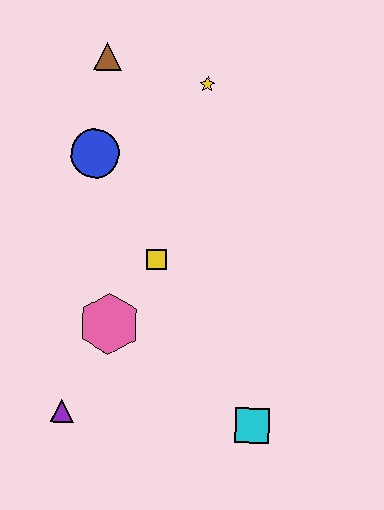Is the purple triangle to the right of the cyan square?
No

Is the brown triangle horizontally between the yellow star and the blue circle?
Yes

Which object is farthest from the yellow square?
The brown triangle is farthest from the yellow square.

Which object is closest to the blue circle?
The brown triangle is closest to the blue circle.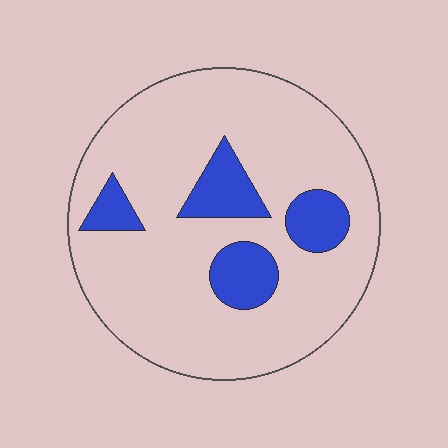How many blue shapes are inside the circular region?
4.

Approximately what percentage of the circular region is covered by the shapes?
Approximately 15%.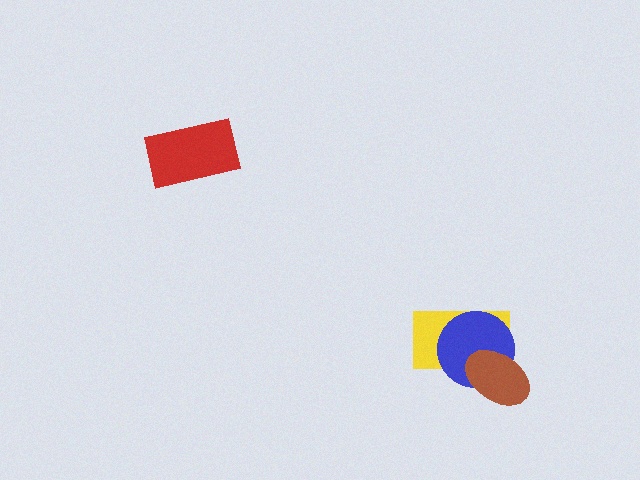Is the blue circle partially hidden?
Yes, it is partially covered by another shape.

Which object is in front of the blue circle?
The brown ellipse is in front of the blue circle.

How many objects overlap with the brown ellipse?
2 objects overlap with the brown ellipse.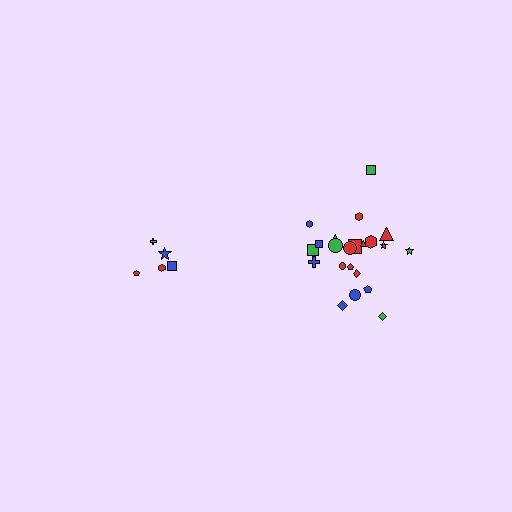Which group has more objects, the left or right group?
The right group.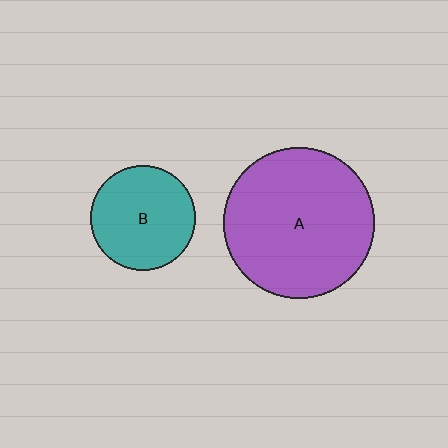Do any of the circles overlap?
No, none of the circles overlap.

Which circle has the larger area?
Circle A (purple).